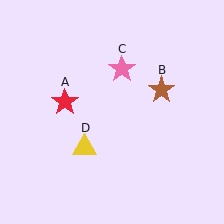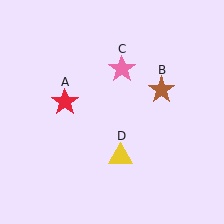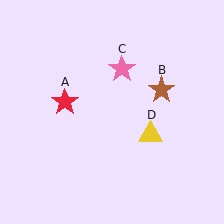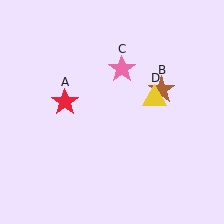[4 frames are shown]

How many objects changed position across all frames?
1 object changed position: yellow triangle (object D).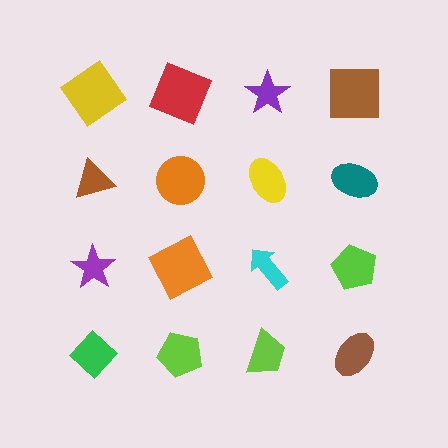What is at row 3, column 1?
A purple star.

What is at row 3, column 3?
A cyan arrow.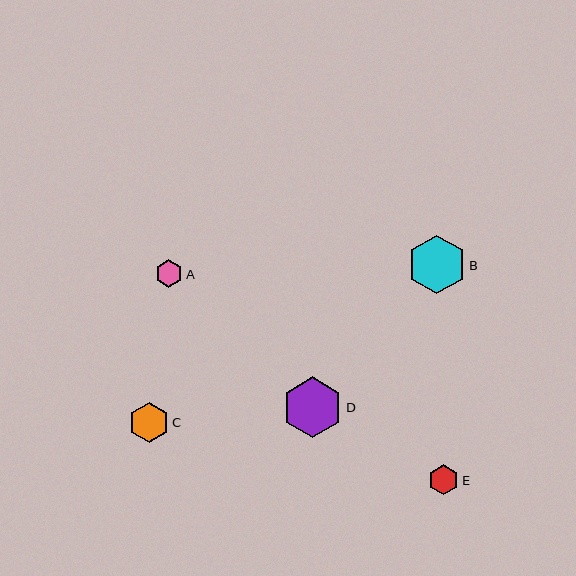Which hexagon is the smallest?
Hexagon A is the smallest with a size of approximately 28 pixels.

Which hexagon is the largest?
Hexagon D is the largest with a size of approximately 60 pixels.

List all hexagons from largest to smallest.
From largest to smallest: D, B, C, E, A.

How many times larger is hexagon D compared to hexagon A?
Hexagon D is approximately 2.2 times the size of hexagon A.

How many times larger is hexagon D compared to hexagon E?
Hexagon D is approximately 2.0 times the size of hexagon E.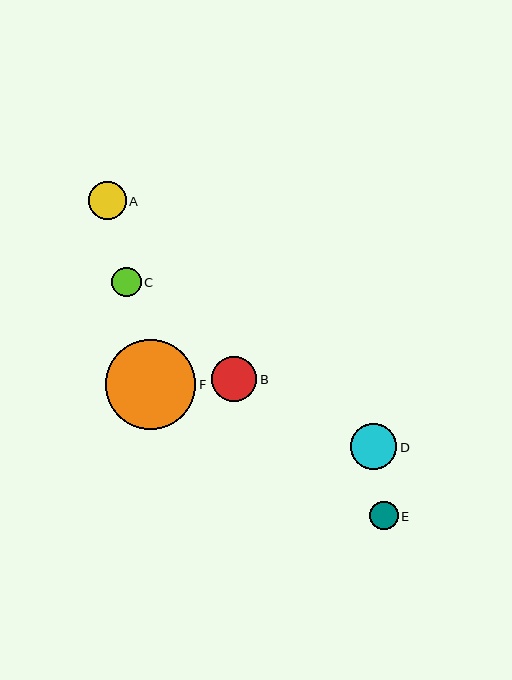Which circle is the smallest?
Circle E is the smallest with a size of approximately 28 pixels.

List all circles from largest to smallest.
From largest to smallest: F, D, B, A, C, E.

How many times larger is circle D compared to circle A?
Circle D is approximately 1.2 times the size of circle A.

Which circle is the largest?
Circle F is the largest with a size of approximately 90 pixels.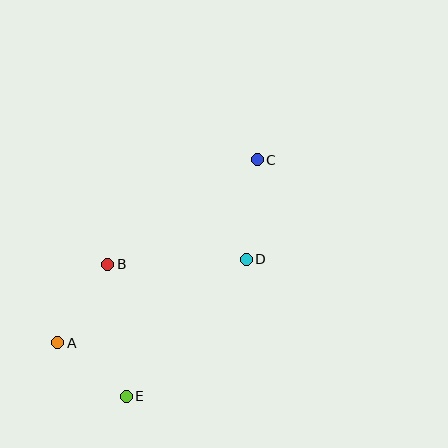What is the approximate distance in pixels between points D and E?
The distance between D and E is approximately 182 pixels.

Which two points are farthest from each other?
Points A and C are farthest from each other.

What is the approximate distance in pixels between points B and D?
The distance between B and D is approximately 139 pixels.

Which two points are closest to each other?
Points A and E are closest to each other.